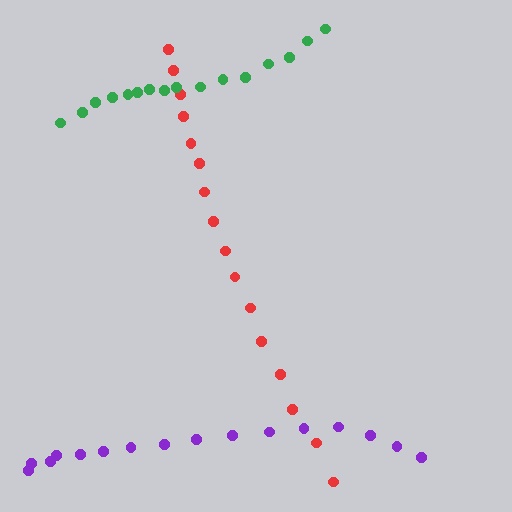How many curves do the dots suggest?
There are 3 distinct paths.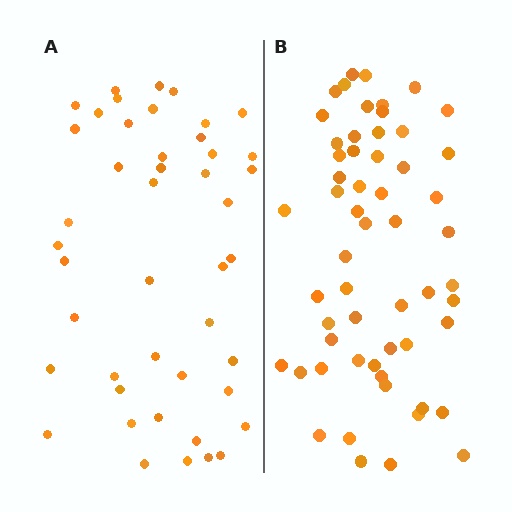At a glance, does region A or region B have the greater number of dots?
Region B (the right region) has more dots.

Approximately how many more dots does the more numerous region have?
Region B has roughly 12 or so more dots than region A.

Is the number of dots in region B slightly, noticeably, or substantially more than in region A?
Region B has noticeably more, but not dramatically so. The ratio is roughly 1.3 to 1.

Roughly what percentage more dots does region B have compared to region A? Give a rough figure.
About 25% more.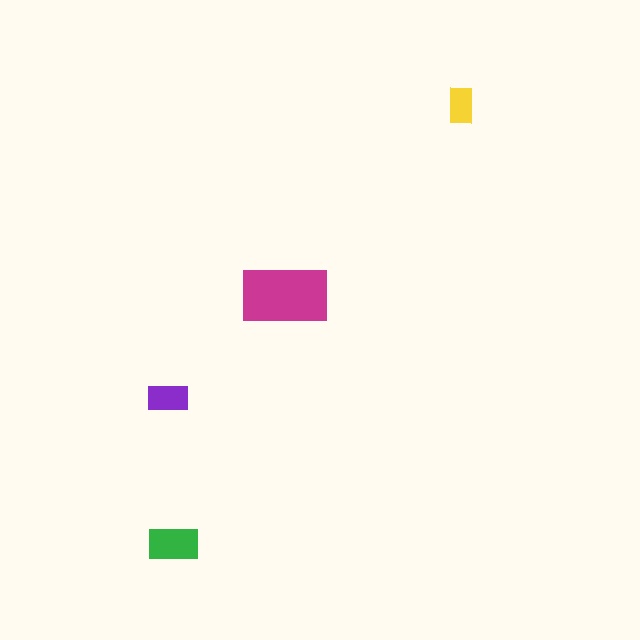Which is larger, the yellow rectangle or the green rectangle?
The green one.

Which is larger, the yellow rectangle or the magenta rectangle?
The magenta one.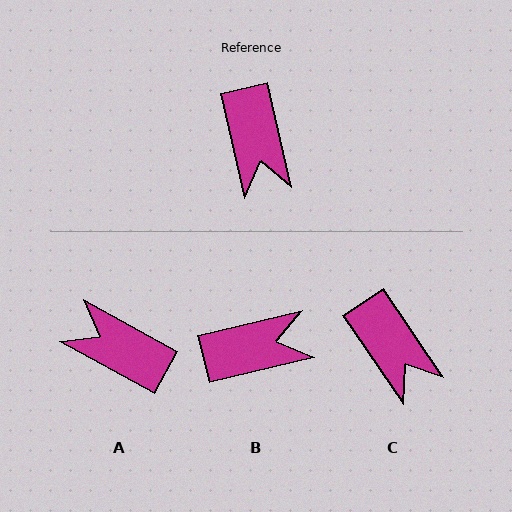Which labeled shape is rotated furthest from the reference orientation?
A, about 132 degrees away.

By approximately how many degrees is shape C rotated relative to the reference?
Approximately 21 degrees counter-clockwise.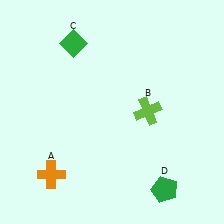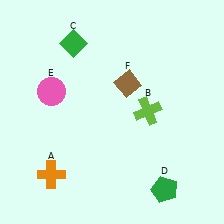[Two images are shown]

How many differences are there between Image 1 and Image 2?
There are 2 differences between the two images.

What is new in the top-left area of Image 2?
A pink circle (E) was added in the top-left area of Image 2.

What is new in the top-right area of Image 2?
A brown diamond (F) was added in the top-right area of Image 2.